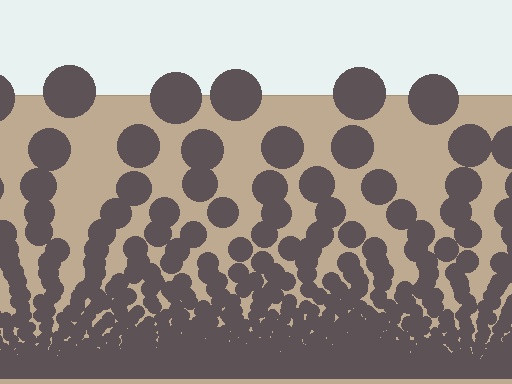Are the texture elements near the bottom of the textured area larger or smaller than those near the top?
Smaller. The gradient is inverted — elements near the bottom are smaller and denser.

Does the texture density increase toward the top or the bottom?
Density increases toward the bottom.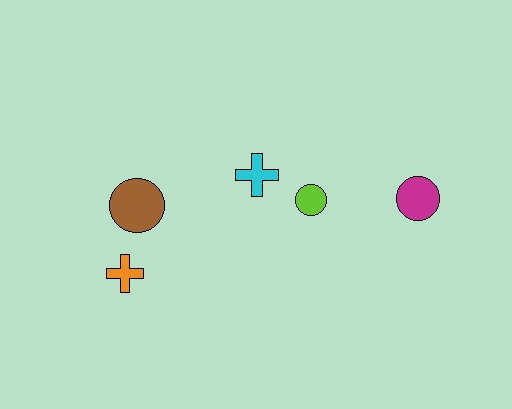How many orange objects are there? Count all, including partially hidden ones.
There is 1 orange object.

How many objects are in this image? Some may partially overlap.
There are 5 objects.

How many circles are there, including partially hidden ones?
There are 3 circles.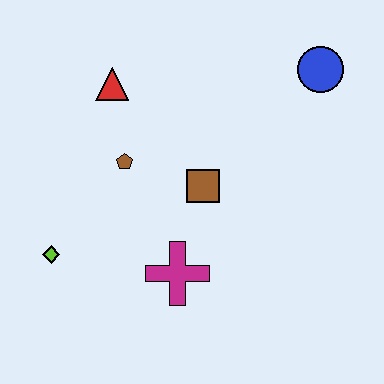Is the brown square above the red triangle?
No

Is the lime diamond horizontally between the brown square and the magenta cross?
No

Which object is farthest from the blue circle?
The lime diamond is farthest from the blue circle.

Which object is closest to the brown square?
The brown pentagon is closest to the brown square.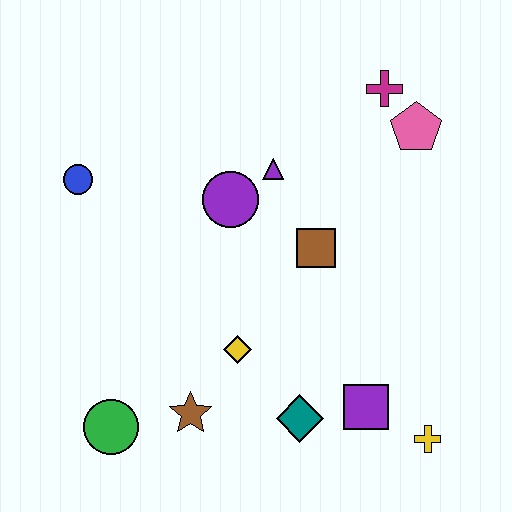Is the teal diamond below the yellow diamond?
Yes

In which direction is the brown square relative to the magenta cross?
The brown square is below the magenta cross.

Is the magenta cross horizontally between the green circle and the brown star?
No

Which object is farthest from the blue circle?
The yellow cross is farthest from the blue circle.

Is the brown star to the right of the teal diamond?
No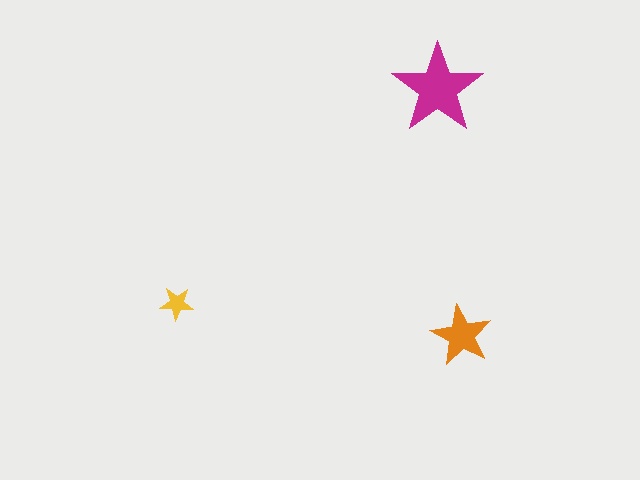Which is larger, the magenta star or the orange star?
The magenta one.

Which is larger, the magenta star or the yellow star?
The magenta one.